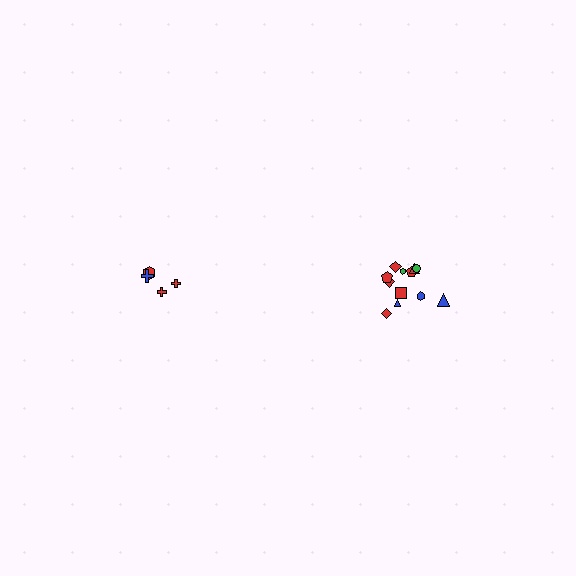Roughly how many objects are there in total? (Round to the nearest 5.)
Roughly 15 objects in total.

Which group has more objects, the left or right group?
The right group.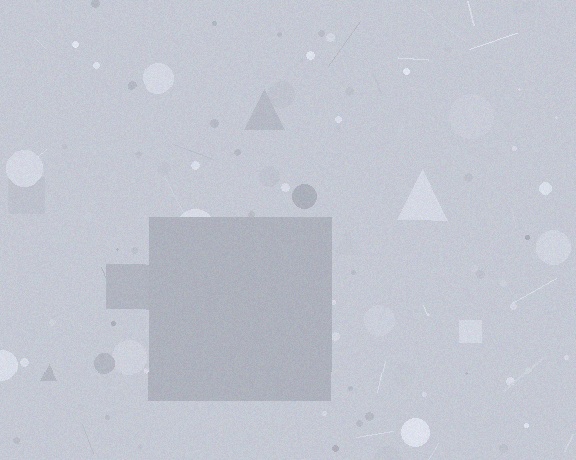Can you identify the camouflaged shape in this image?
The camouflaged shape is a square.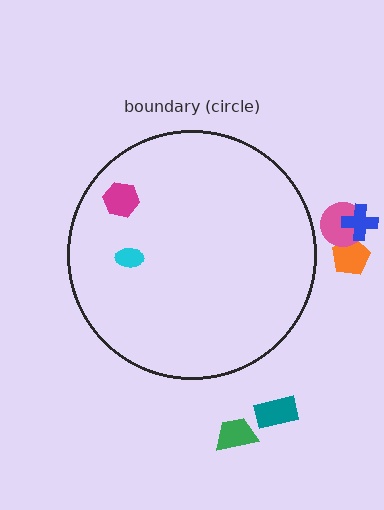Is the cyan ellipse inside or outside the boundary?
Inside.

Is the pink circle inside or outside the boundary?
Outside.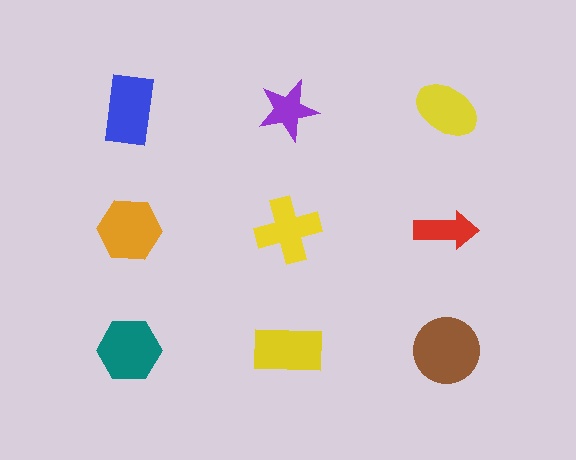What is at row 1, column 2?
A purple star.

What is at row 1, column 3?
A yellow ellipse.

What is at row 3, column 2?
A yellow rectangle.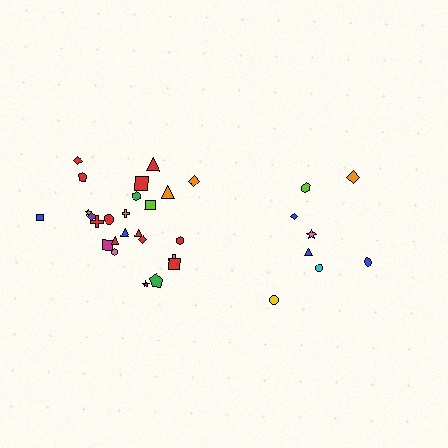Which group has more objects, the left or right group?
The left group.